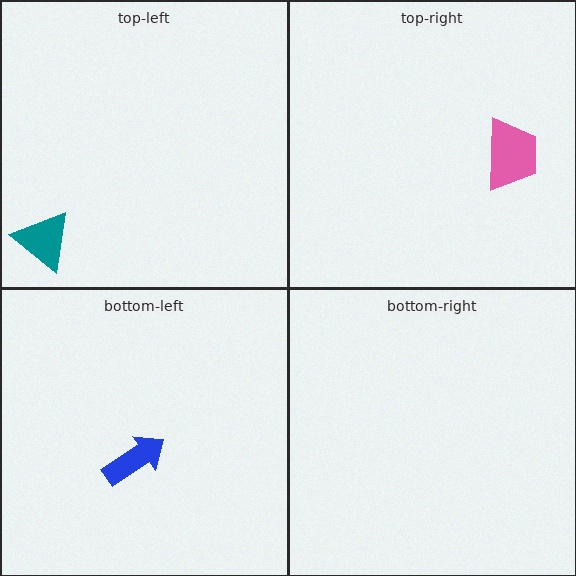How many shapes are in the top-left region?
1.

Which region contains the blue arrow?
The bottom-left region.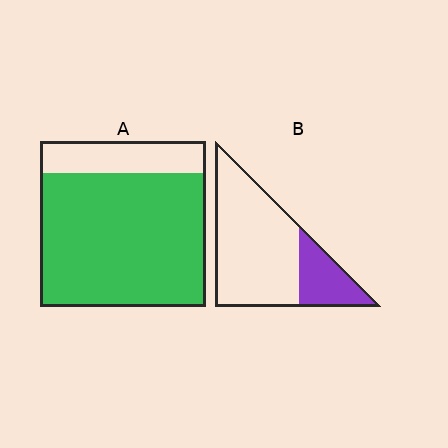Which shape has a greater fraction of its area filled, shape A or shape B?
Shape A.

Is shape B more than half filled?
No.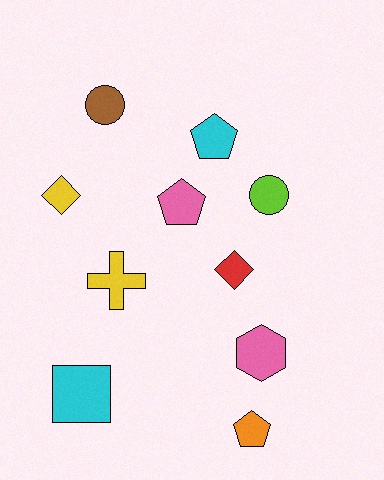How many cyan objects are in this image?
There are 2 cyan objects.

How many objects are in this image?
There are 10 objects.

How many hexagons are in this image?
There is 1 hexagon.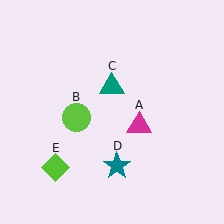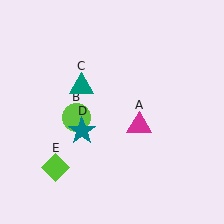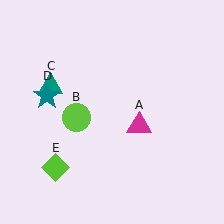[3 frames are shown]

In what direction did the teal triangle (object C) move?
The teal triangle (object C) moved left.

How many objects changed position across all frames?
2 objects changed position: teal triangle (object C), teal star (object D).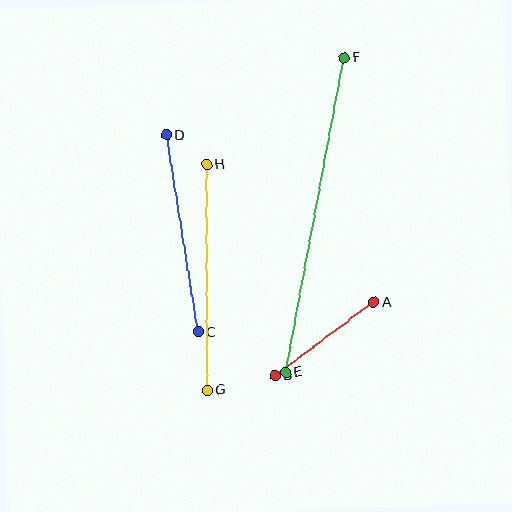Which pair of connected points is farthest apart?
Points E and F are farthest apart.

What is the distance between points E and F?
The distance is approximately 320 pixels.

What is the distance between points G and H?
The distance is approximately 226 pixels.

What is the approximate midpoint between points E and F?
The midpoint is at approximately (315, 215) pixels.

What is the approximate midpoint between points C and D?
The midpoint is at approximately (182, 233) pixels.